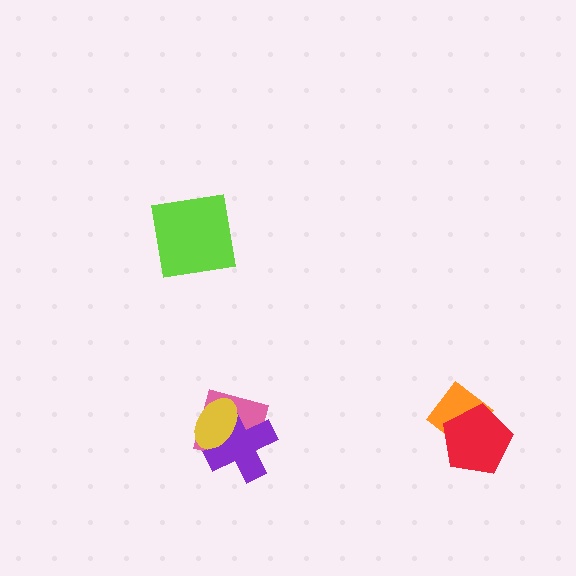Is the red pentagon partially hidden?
No, no other shape covers it.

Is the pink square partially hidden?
Yes, it is partially covered by another shape.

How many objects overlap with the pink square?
2 objects overlap with the pink square.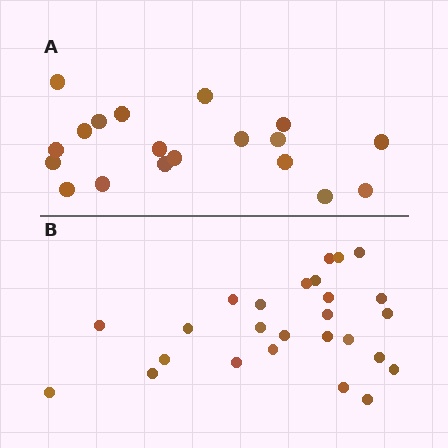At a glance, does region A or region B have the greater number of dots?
Region B (the bottom region) has more dots.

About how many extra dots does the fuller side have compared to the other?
Region B has roughly 8 or so more dots than region A.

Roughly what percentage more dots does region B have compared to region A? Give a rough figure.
About 35% more.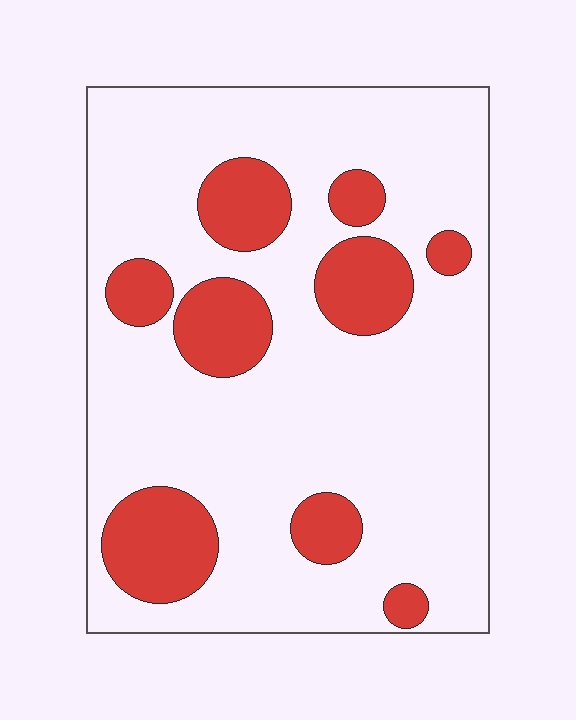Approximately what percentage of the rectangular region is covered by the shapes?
Approximately 20%.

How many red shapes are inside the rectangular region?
9.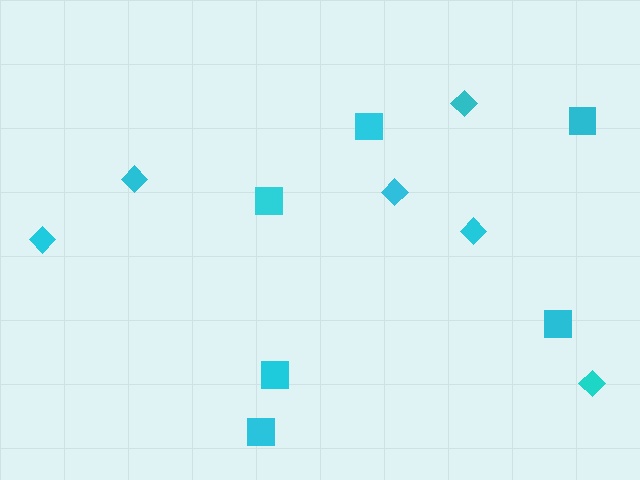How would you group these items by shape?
There are 2 groups: one group of diamonds (6) and one group of squares (6).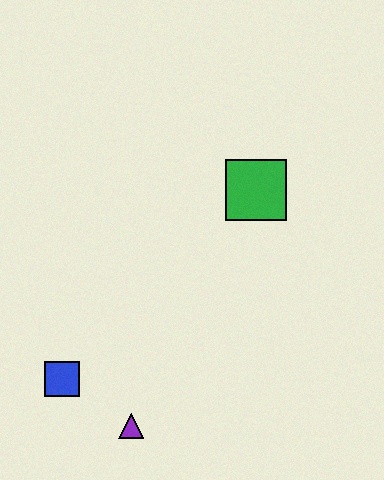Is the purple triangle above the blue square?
No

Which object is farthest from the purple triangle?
The green square is farthest from the purple triangle.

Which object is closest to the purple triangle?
The blue square is closest to the purple triangle.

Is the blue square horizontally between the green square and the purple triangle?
No